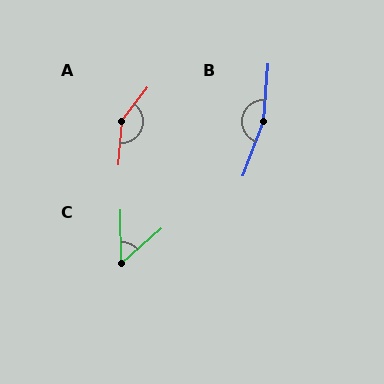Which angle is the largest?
B, at approximately 164 degrees.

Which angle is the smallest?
C, at approximately 49 degrees.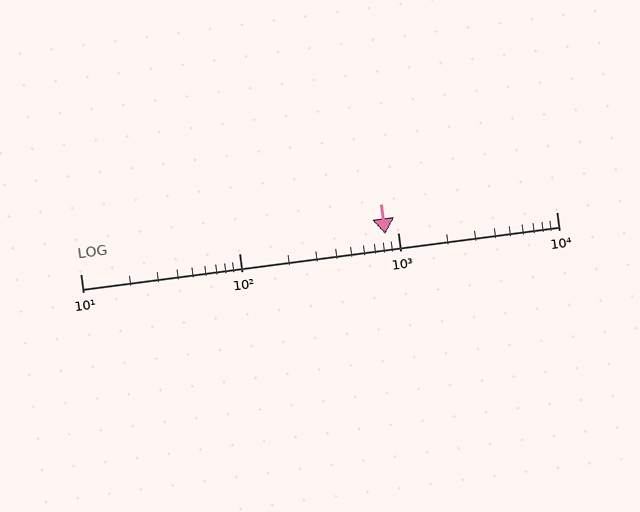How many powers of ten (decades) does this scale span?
The scale spans 3 decades, from 10 to 10000.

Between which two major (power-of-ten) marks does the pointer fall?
The pointer is between 100 and 1000.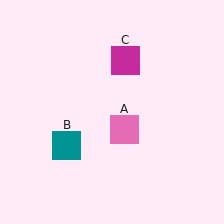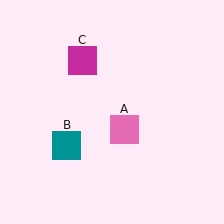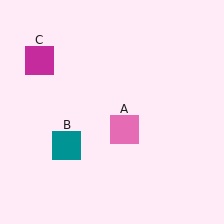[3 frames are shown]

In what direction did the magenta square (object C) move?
The magenta square (object C) moved left.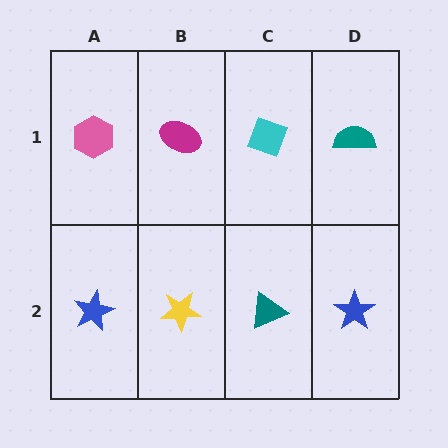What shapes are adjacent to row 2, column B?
A magenta ellipse (row 1, column B), a blue star (row 2, column A), a teal triangle (row 2, column C).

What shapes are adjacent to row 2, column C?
A cyan diamond (row 1, column C), a yellow star (row 2, column B), a blue star (row 2, column D).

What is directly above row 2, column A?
A pink hexagon.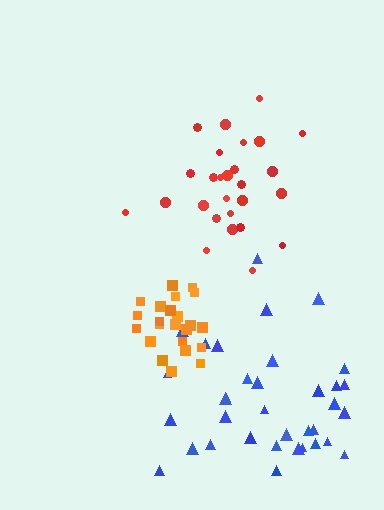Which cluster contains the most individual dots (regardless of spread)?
Blue (35).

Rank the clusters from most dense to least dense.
orange, red, blue.